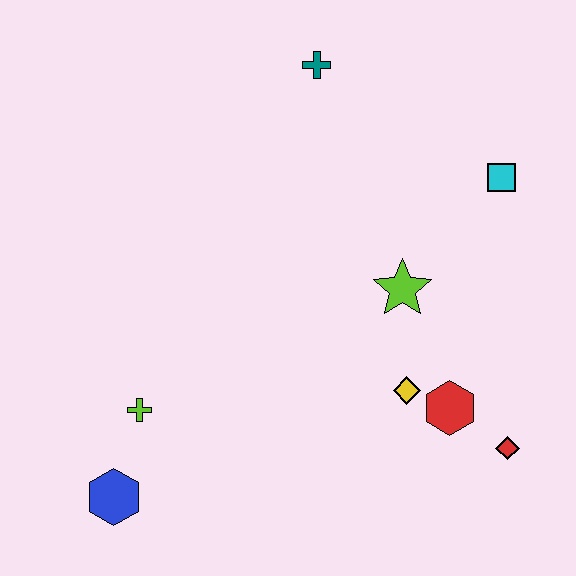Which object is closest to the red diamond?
The red hexagon is closest to the red diamond.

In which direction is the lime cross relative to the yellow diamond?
The lime cross is to the left of the yellow diamond.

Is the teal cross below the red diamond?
No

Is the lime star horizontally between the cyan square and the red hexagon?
No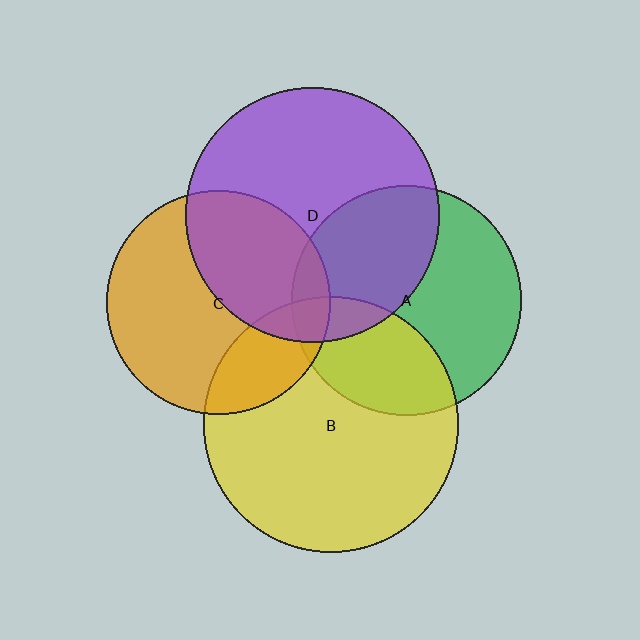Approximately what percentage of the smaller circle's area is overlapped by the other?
Approximately 40%.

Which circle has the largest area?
Circle B (yellow).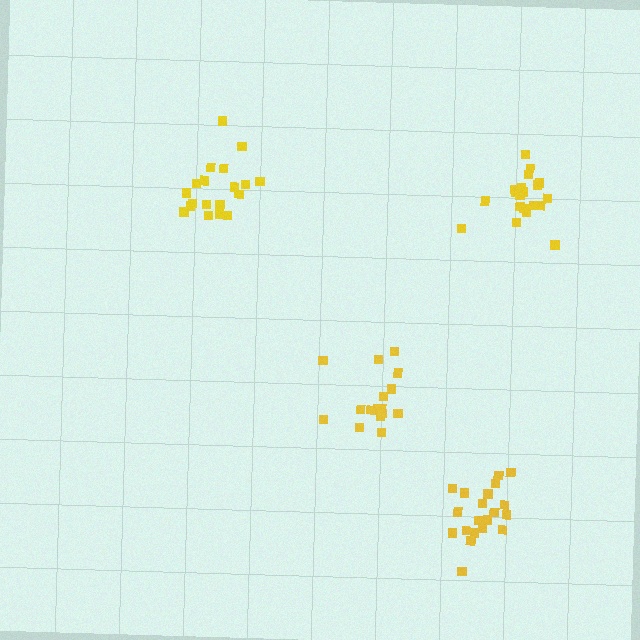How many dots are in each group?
Group 1: 20 dots, Group 2: 16 dots, Group 3: 19 dots, Group 4: 20 dots (75 total).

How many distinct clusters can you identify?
There are 4 distinct clusters.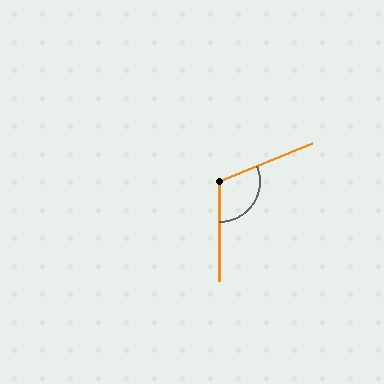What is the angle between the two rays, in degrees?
Approximately 112 degrees.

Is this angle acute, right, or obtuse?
It is obtuse.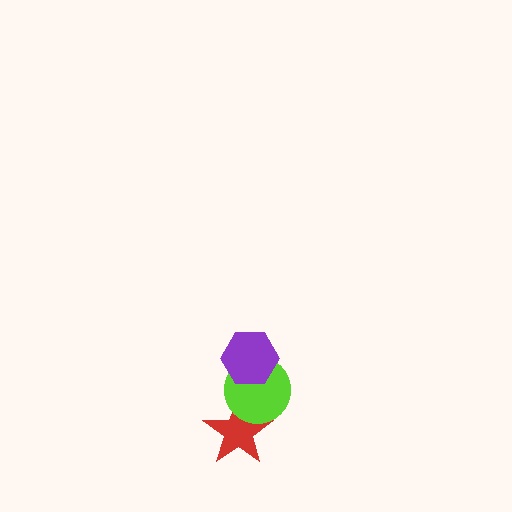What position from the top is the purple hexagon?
The purple hexagon is 1st from the top.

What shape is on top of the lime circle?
The purple hexagon is on top of the lime circle.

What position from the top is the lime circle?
The lime circle is 2nd from the top.